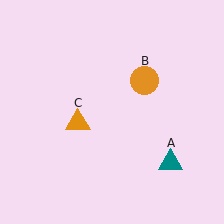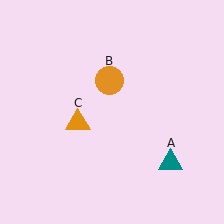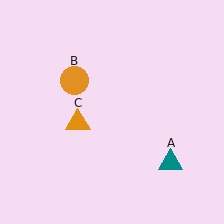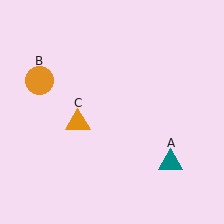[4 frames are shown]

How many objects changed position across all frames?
1 object changed position: orange circle (object B).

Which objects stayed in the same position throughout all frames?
Teal triangle (object A) and orange triangle (object C) remained stationary.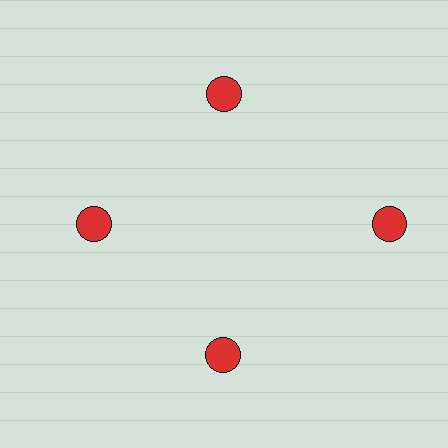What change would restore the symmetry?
The symmetry would be restored by moving it inward, back onto the ring so that all 4 circles sit at equal angles and equal distance from the center.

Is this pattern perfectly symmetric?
No. The 4 red circles are arranged in a ring, but one element near the 3 o'clock position is pushed outward from the center, breaking the 4-fold rotational symmetry.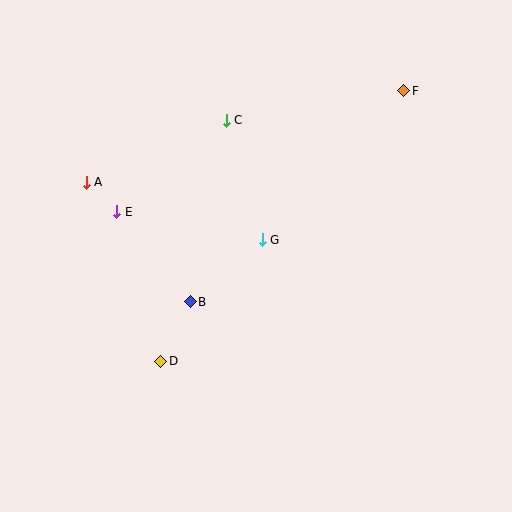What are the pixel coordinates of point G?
Point G is at (262, 240).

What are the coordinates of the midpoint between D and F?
The midpoint between D and F is at (282, 226).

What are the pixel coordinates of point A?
Point A is at (86, 183).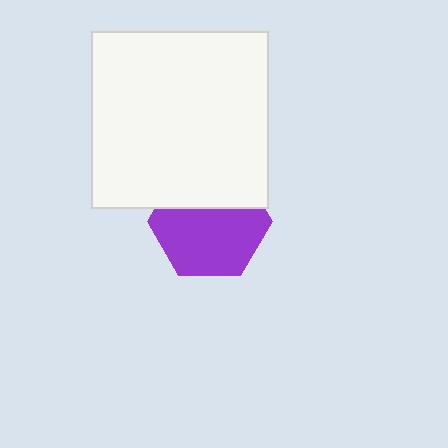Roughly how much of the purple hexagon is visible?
About half of it is visible (roughly 64%).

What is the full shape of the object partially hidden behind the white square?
The partially hidden object is a purple hexagon.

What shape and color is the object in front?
The object in front is a white square.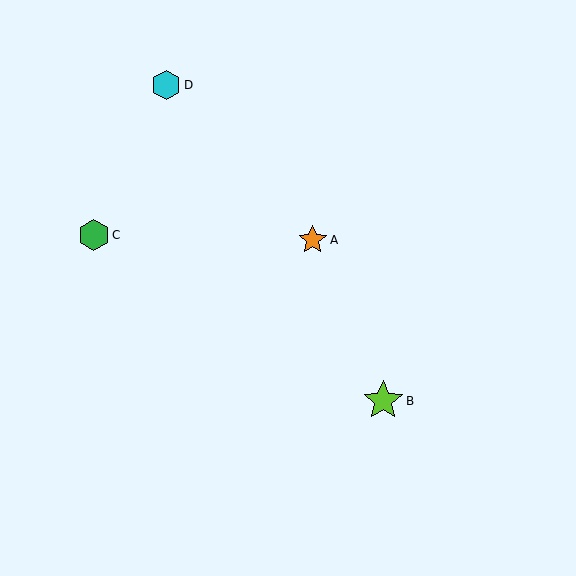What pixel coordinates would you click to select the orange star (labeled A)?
Click at (313, 240) to select the orange star A.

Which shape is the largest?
The lime star (labeled B) is the largest.